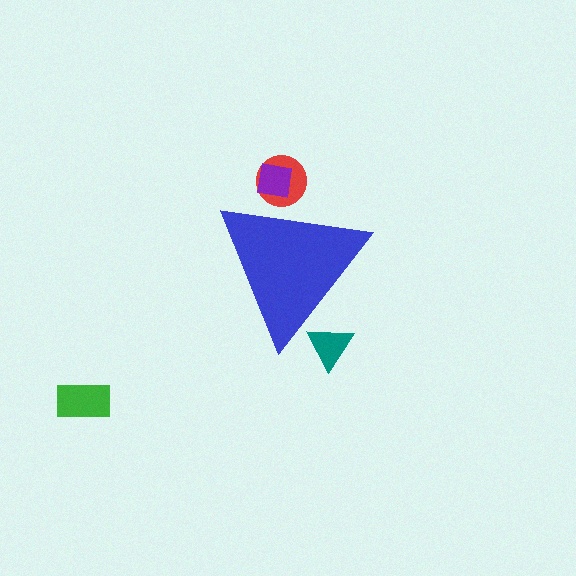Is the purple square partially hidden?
Yes, the purple square is partially hidden behind the blue triangle.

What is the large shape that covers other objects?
A blue triangle.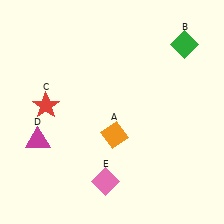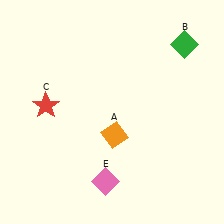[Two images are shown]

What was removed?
The magenta triangle (D) was removed in Image 2.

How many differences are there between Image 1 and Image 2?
There is 1 difference between the two images.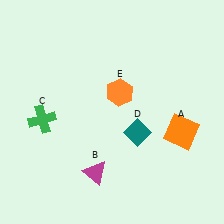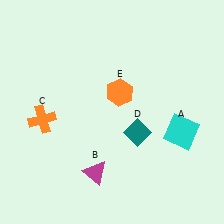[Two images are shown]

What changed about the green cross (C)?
In Image 1, C is green. In Image 2, it changed to orange.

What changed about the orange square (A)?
In Image 1, A is orange. In Image 2, it changed to cyan.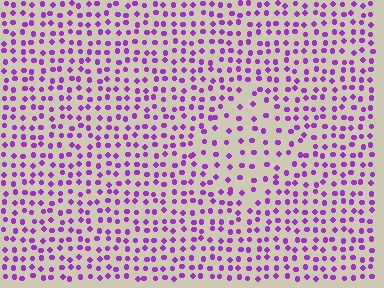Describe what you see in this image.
The image contains small purple elements arranged at two different densities. A diamond-shaped region is visible where the elements are less densely packed than the surrounding area.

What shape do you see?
I see a diamond.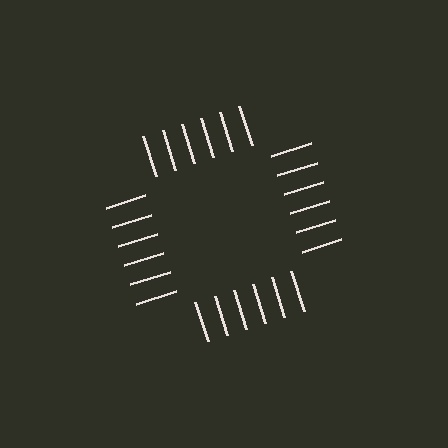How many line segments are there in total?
24 — 6 along each of the 4 edges.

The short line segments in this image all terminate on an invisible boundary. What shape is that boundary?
An illusory square — the line segments terminate on its edges but no continuous stroke is drawn.